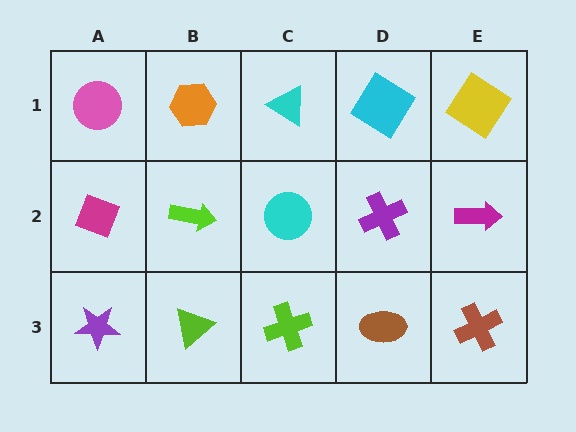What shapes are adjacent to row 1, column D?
A purple cross (row 2, column D), a cyan triangle (row 1, column C), a yellow diamond (row 1, column E).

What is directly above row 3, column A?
A magenta diamond.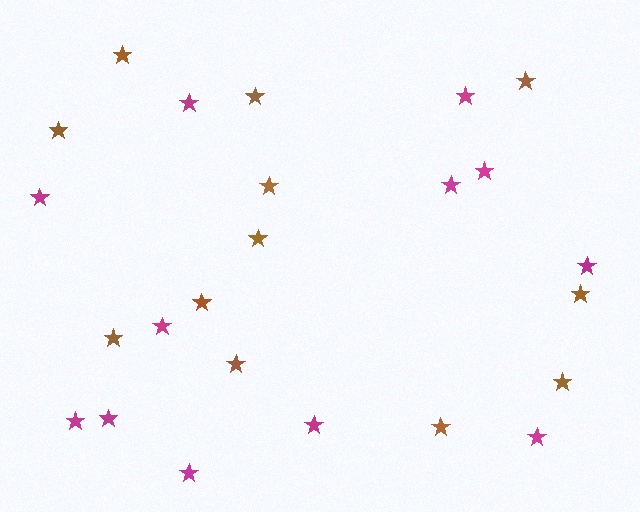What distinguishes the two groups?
There are 2 groups: one group of brown stars (12) and one group of magenta stars (12).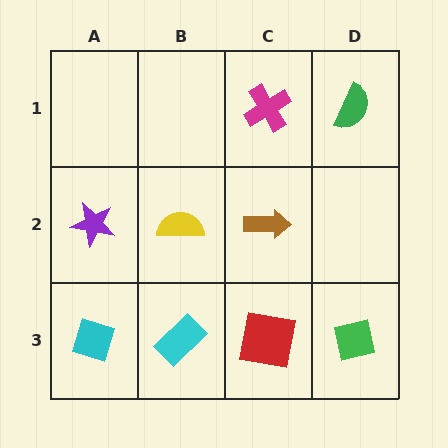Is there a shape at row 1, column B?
No, that cell is empty.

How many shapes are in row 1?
2 shapes.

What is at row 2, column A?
A purple star.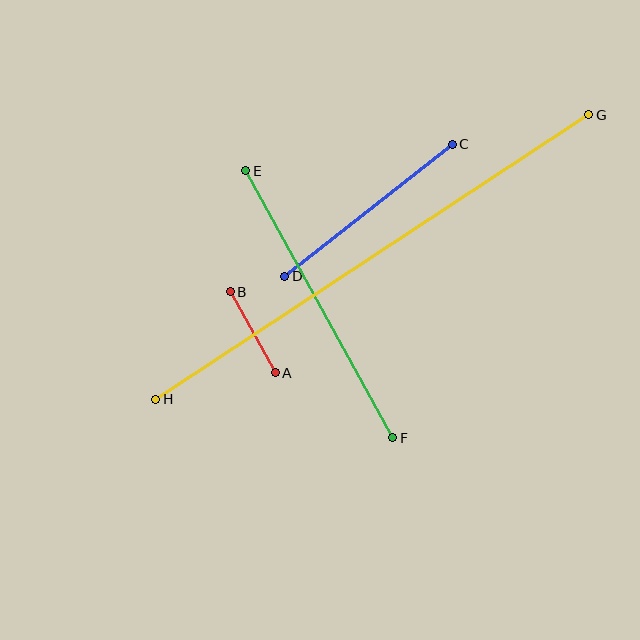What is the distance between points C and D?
The distance is approximately 213 pixels.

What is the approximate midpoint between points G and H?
The midpoint is at approximately (372, 257) pixels.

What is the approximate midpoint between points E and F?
The midpoint is at approximately (319, 304) pixels.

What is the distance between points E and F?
The distance is approximately 305 pixels.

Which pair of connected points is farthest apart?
Points G and H are farthest apart.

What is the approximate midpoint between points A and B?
The midpoint is at approximately (253, 332) pixels.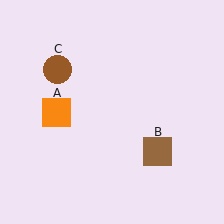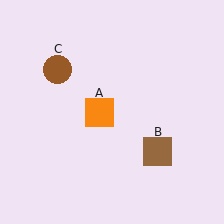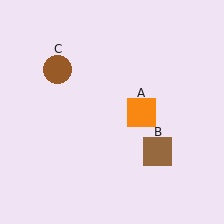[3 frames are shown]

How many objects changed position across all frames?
1 object changed position: orange square (object A).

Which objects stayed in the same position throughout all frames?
Brown square (object B) and brown circle (object C) remained stationary.